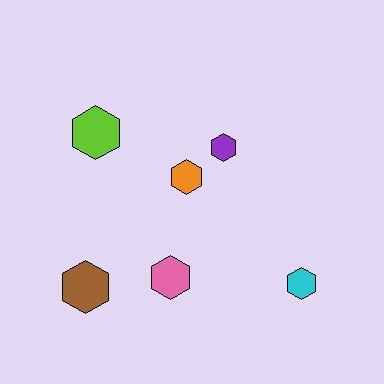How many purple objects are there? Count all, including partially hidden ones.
There is 1 purple object.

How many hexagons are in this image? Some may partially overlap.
There are 6 hexagons.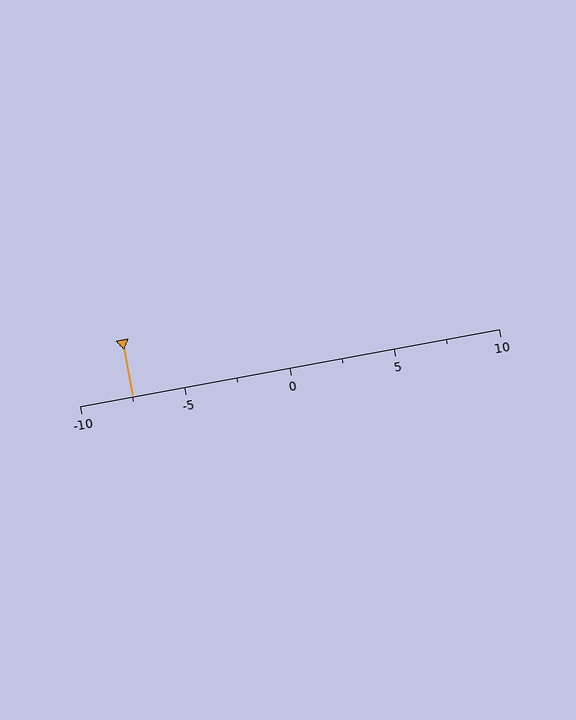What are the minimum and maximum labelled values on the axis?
The axis runs from -10 to 10.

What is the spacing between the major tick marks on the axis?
The major ticks are spaced 5 apart.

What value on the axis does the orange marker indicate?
The marker indicates approximately -7.5.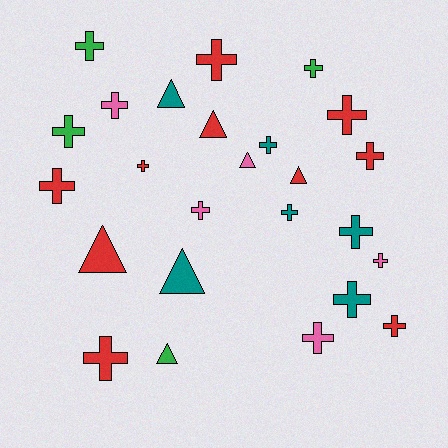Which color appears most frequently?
Red, with 10 objects.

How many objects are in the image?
There are 25 objects.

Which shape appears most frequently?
Cross, with 18 objects.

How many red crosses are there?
There are 7 red crosses.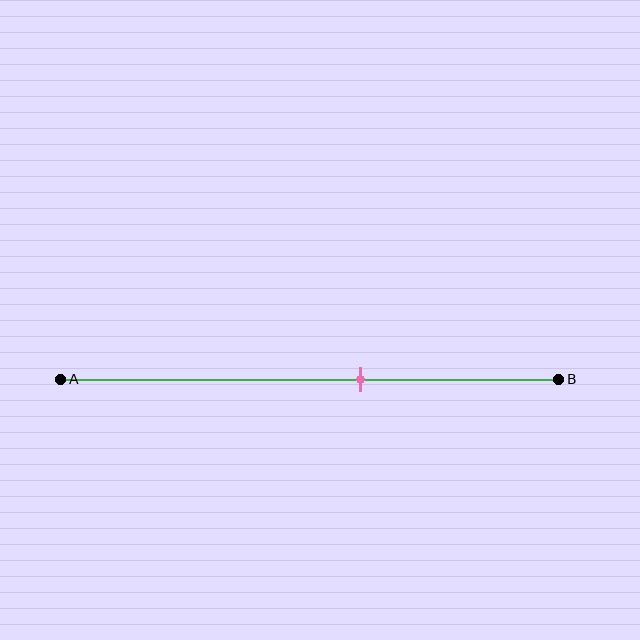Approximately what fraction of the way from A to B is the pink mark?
The pink mark is approximately 60% of the way from A to B.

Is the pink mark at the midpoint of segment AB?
No, the mark is at about 60% from A, not at the 50% midpoint.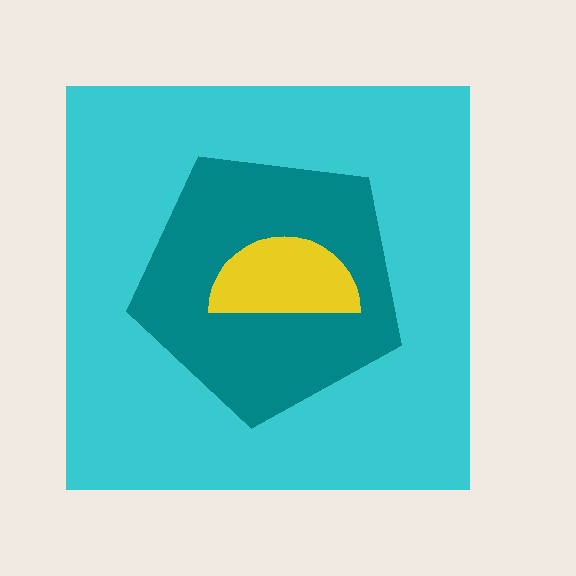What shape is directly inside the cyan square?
The teal pentagon.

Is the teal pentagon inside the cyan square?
Yes.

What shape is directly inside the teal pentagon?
The yellow semicircle.